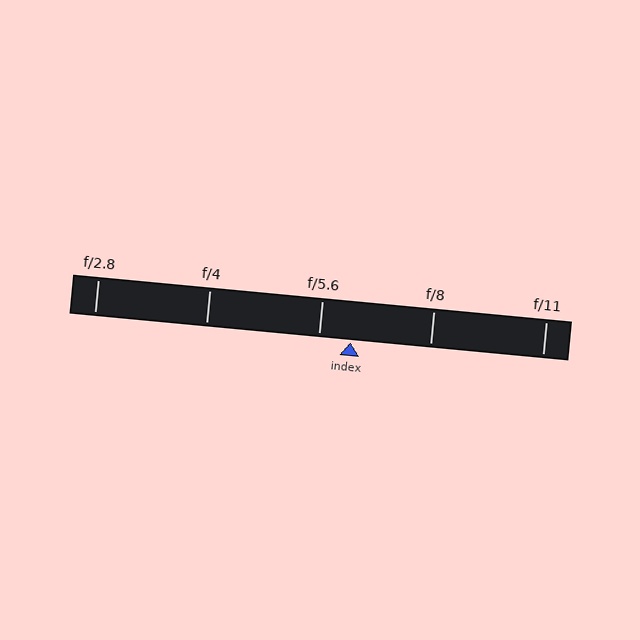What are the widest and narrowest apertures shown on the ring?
The widest aperture shown is f/2.8 and the narrowest is f/11.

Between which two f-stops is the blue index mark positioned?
The index mark is between f/5.6 and f/8.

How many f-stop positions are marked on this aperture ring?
There are 5 f-stop positions marked.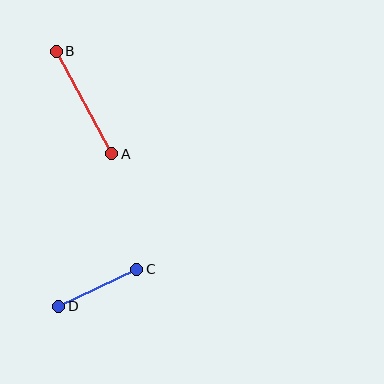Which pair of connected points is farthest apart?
Points A and B are farthest apart.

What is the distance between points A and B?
The distance is approximately 117 pixels.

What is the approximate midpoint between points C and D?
The midpoint is at approximately (98, 288) pixels.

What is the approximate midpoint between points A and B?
The midpoint is at approximately (84, 103) pixels.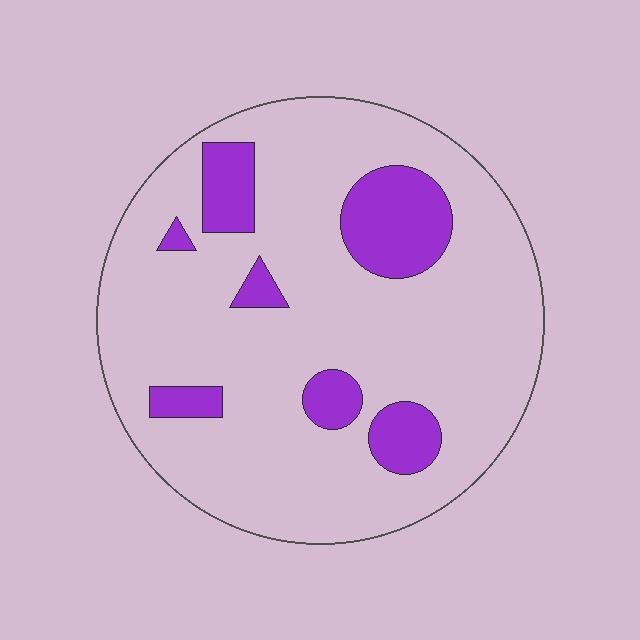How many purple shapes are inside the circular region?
7.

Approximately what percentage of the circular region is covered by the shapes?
Approximately 15%.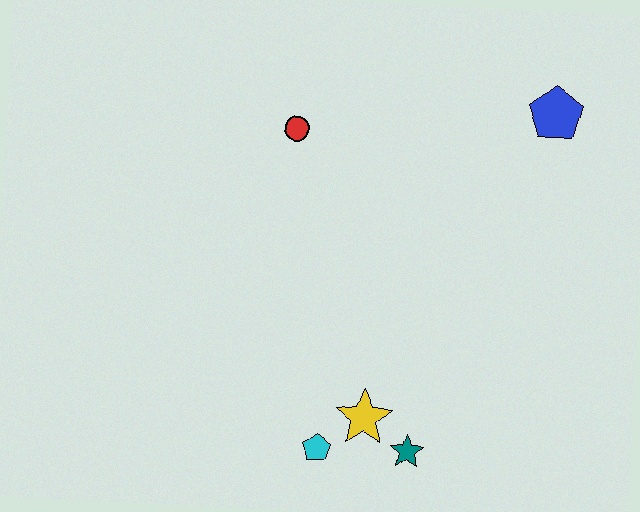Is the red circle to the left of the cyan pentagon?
Yes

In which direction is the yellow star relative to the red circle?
The yellow star is below the red circle.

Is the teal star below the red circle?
Yes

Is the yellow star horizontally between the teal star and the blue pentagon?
No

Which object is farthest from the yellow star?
The blue pentagon is farthest from the yellow star.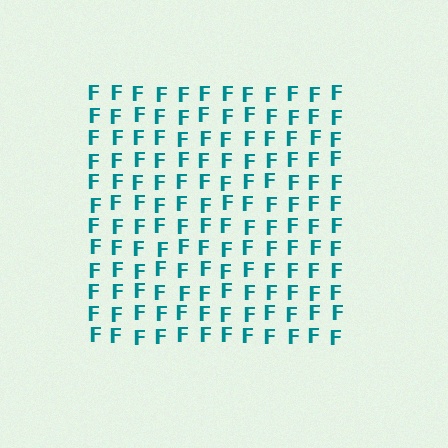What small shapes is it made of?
It is made of small letter F's.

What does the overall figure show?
The overall figure shows a square.